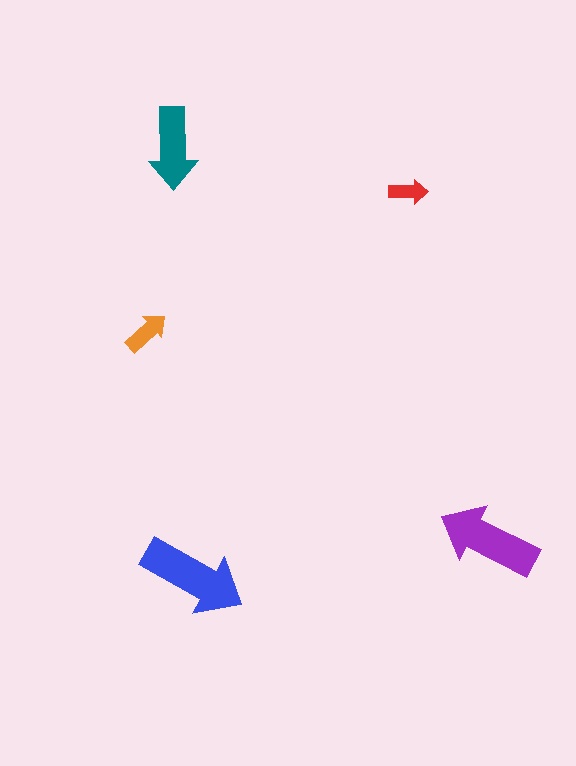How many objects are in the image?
There are 5 objects in the image.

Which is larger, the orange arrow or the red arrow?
The orange one.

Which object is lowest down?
The blue arrow is bottommost.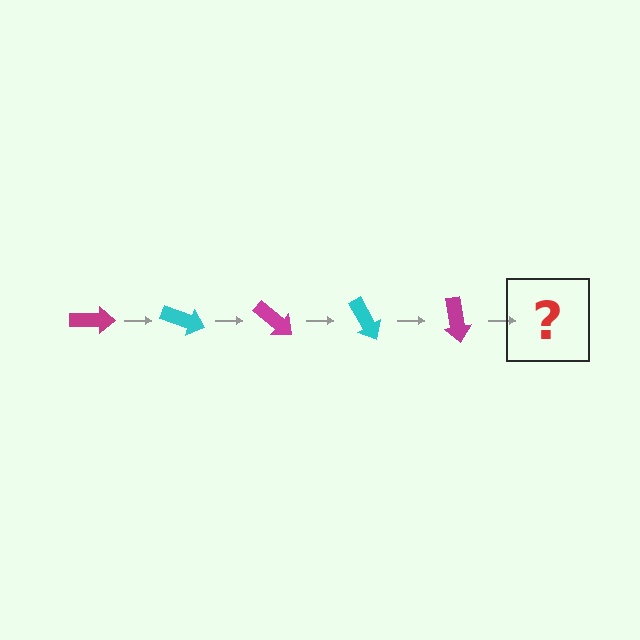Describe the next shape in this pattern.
It should be a cyan arrow, rotated 100 degrees from the start.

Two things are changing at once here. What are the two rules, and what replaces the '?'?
The two rules are that it rotates 20 degrees each step and the color cycles through magenta and cyan. The '?' should be a cyan arrow, rotated 100 degrees from the start.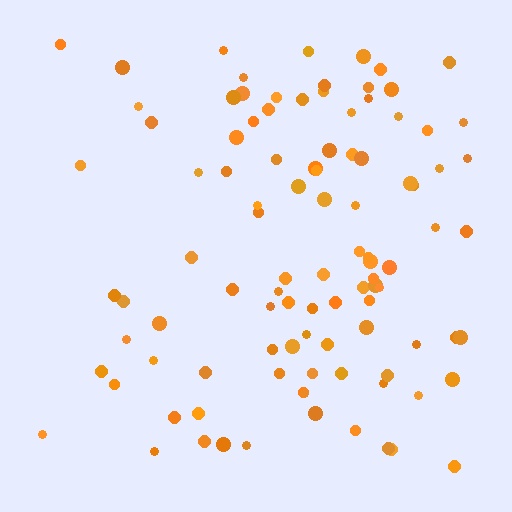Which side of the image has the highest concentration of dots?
The right.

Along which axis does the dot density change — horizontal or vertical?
Horizontal.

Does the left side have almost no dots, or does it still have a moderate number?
Still a moderate number, just noticeably fewer than the right.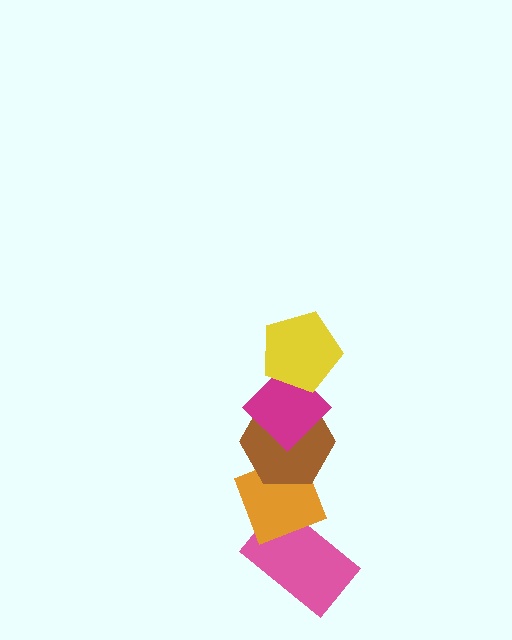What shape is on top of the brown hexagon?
The magenta diamond is on top of the brown hexagon.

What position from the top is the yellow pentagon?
The yellow pentagon is 1st from the top.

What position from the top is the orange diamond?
The orange diamond is 4th from the top.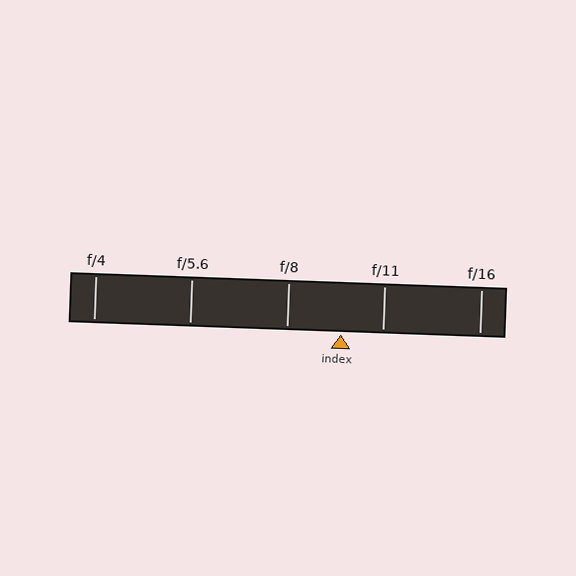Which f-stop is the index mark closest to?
The index mark is closest to f/11.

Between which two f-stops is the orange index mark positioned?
The index mark is between f/8 and f/11.